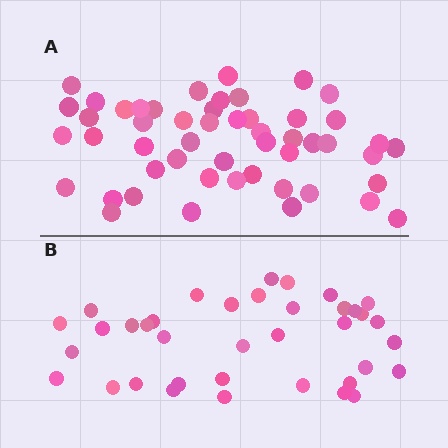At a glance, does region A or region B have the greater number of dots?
Region A (the top region) has more dots.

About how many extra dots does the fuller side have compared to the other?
Region A has approximately 15 more dots than region B.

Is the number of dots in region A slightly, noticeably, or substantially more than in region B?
Region A has noticeably more, but not dramatically so. The ratio is roughly 1.4 to 1.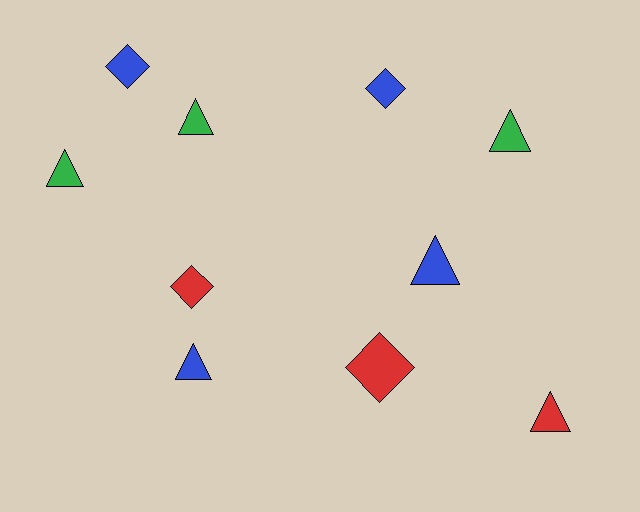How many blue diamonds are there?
There are 2 blue diamonds.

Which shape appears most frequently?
Triangle, with 6 objects.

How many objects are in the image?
There are 10 objects.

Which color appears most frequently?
Blue, with 4 objects.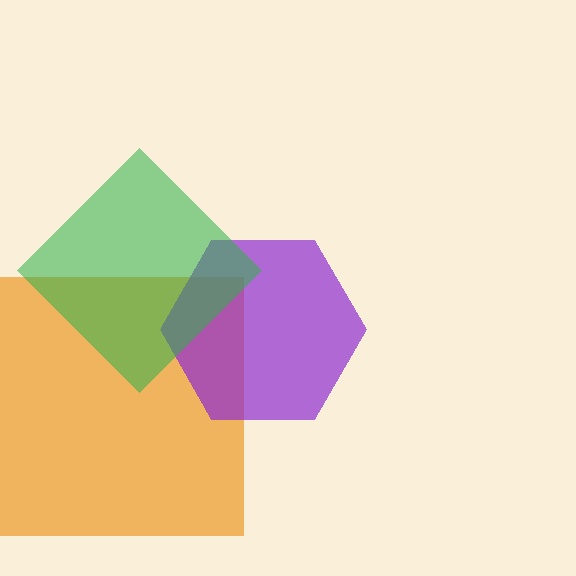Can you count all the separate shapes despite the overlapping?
Yes, there are 3 separate shapes.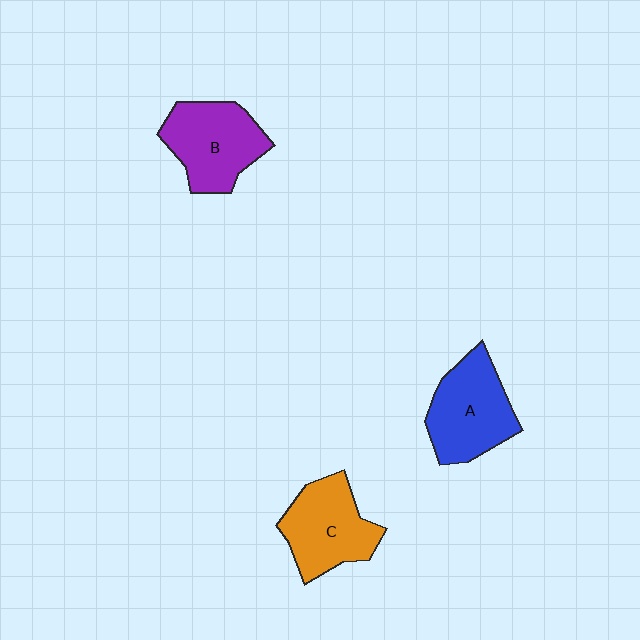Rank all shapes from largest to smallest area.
From largest to smallest: A (blue), B (purple), C (orange).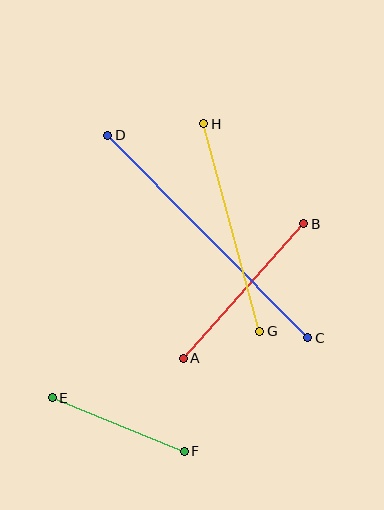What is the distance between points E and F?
The distance is approximately 143 pixels.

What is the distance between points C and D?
The distance is approximately 285 pixels.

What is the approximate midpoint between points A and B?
The midpoint is at approximately (244, 291) pixels.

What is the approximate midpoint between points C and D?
The midpoint is at approximately (208, 237) pixels.